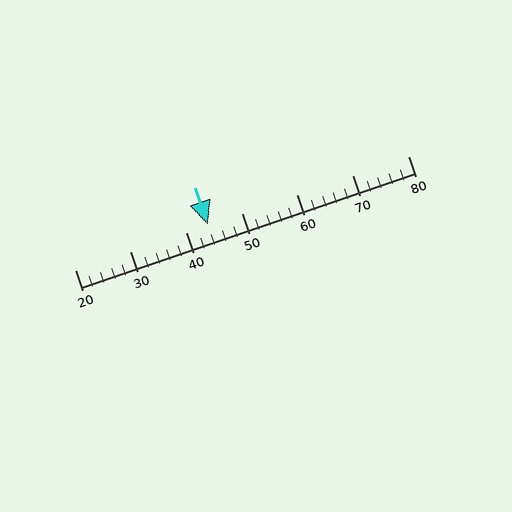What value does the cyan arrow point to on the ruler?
The cyan arrow points to approximately 44.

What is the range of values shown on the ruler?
The ruler shows values from 20 to 80.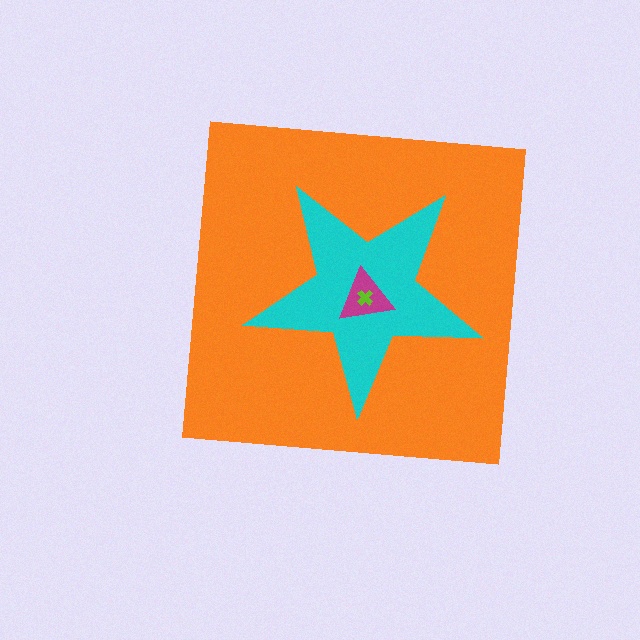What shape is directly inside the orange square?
The cyan star.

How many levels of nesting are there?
4.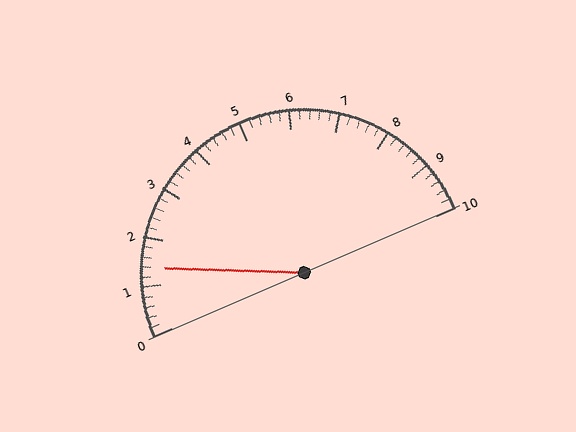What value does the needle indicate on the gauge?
The needle indicates approximately 1.4.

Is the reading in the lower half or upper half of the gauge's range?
The reading is in the lower half of the range (0 to 10).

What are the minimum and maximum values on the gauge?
The gauge ranges from 0 to 10.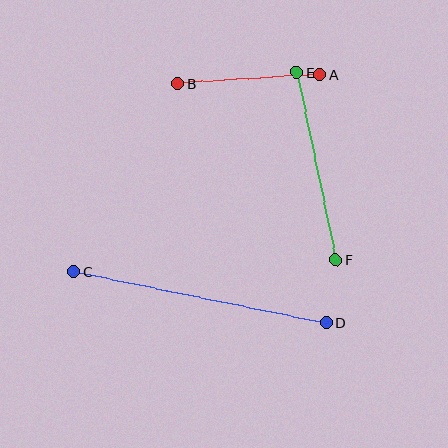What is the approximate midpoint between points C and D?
The midpoint is at approximately (200, 297) pixels.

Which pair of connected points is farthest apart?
Points C and D are farthest apart.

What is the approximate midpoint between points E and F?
The midpoint is at approximately (316, 166) pixels.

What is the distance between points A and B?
The distance is approximately 143 pixels.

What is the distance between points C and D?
The distance is approximately 258 pixels.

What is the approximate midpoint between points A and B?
The midpoint is at approximately (249, 79) pixels.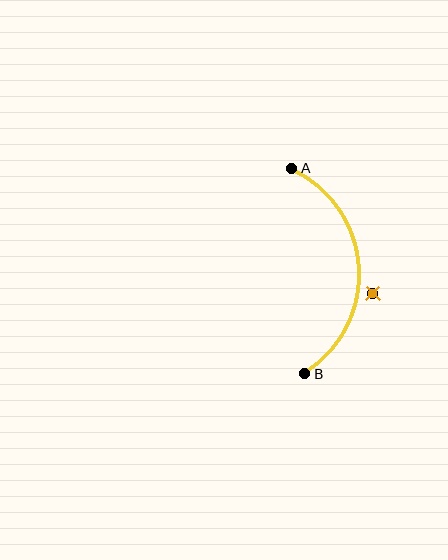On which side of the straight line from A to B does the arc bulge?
The arc bulges to the right of the straight line connecting A and B.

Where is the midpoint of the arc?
The arc midpoint is the point on the curve farthest from the straight line joining A and B. It sits to the right of that line.